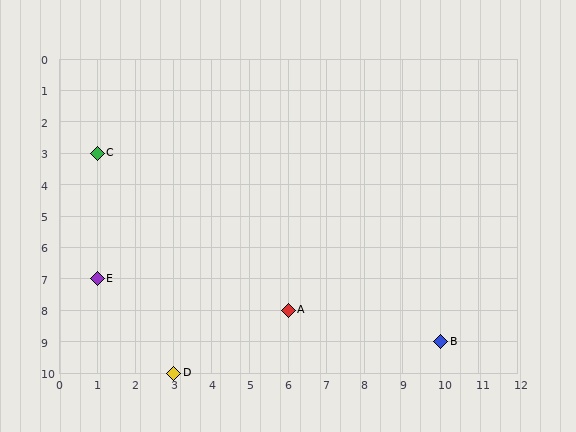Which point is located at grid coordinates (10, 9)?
Point B is at (10, 9).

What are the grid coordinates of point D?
Point D is at grid coordinates (3, 10).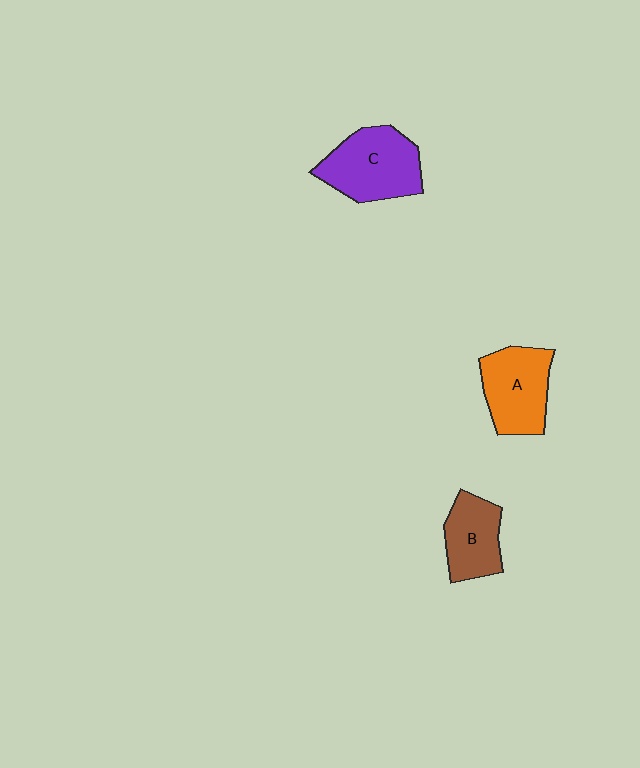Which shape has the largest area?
Shape C (purple).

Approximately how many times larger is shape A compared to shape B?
Approximately 1.2 times.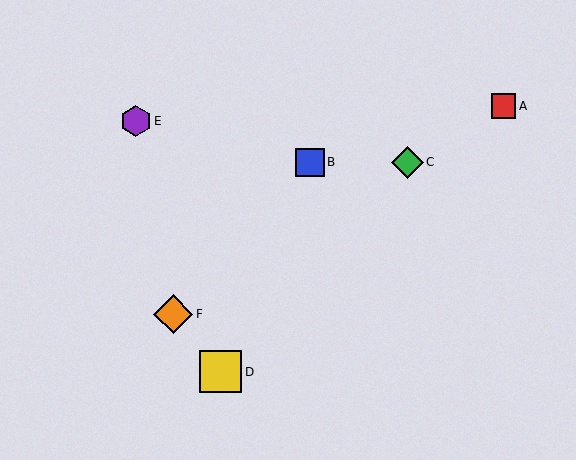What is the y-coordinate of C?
Object C is at y≈162.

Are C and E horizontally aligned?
No, C is at y≈162 and E is at y≈121.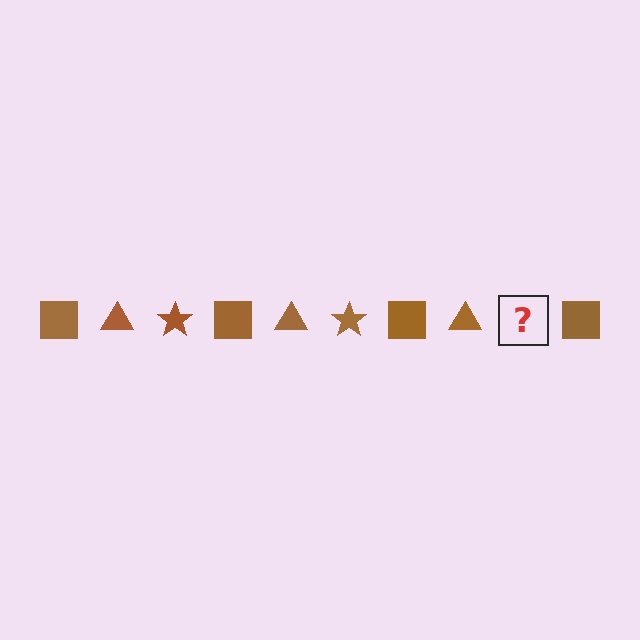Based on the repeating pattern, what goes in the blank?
The blank should be a brown star.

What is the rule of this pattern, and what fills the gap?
The rule is that the pattern cycles through square, triangle, star shapes in brown. The gap should be filled with a brown star.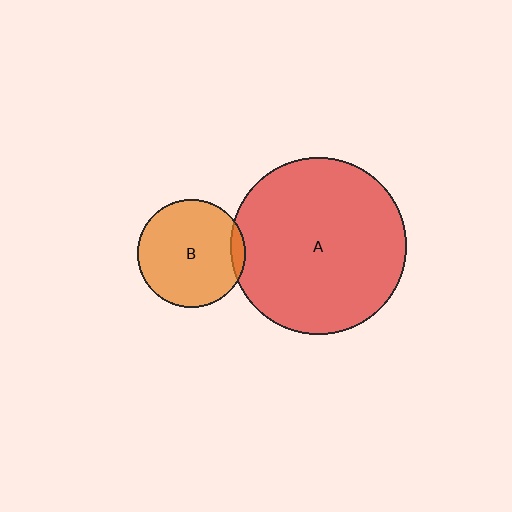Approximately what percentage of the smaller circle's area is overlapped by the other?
Approximately 5%.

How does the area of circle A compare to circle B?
Approximately 2.7 times.